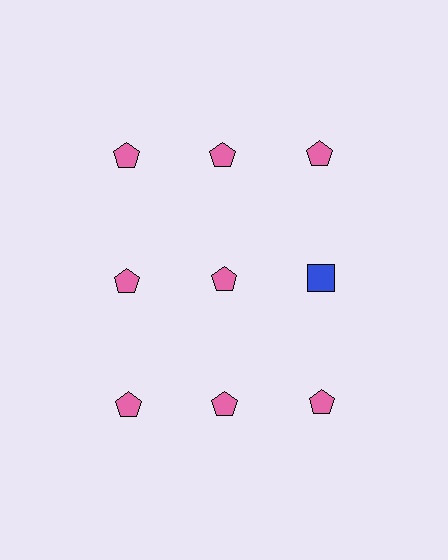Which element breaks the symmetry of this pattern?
The blue square in the second row, center column breaks the symmetry. All other shapes are pink pentagons.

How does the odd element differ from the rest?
It differs in both color (blue instead of pink) and shape (square instead of pentagon).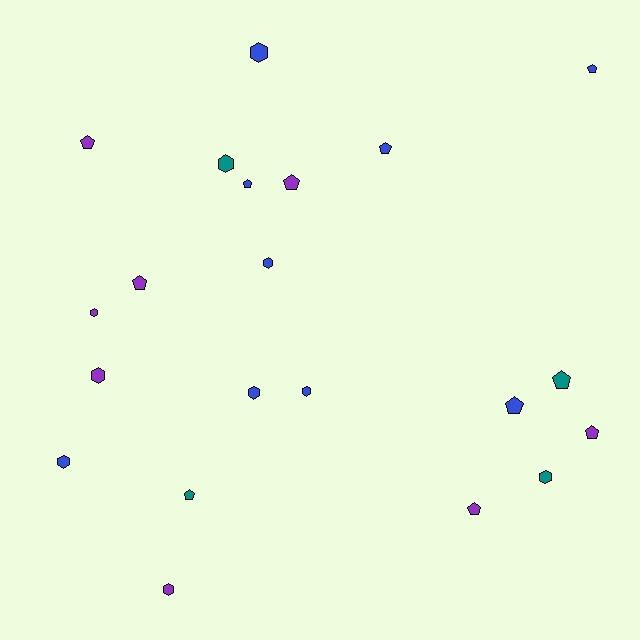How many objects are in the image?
There are 21 objects.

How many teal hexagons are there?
There are 2 teal hexagons.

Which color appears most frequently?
Blue, with 9 objects.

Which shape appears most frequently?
Pentagon, with 11 objects.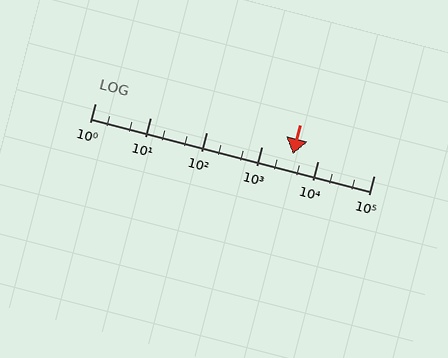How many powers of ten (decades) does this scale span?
The scale spans 5 decades, from 1 to 100000.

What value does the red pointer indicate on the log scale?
The pointer indicates approximately 3600.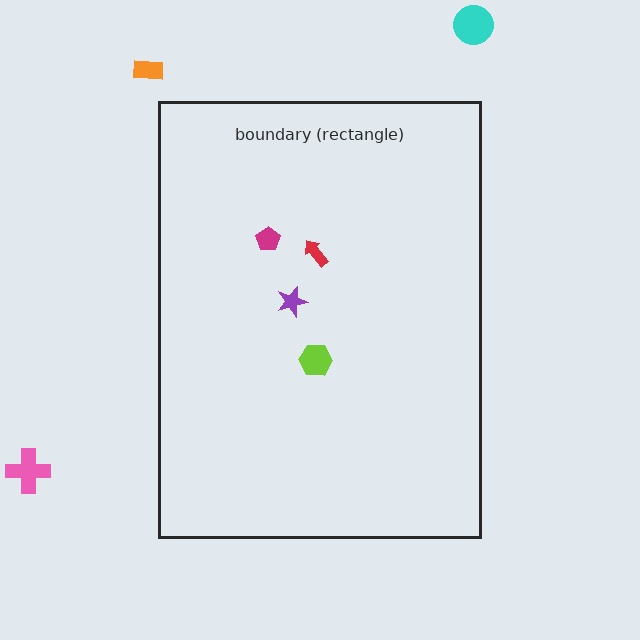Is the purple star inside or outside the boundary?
Inside.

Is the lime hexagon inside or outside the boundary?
Inside.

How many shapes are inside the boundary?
4 inside, 3 outside.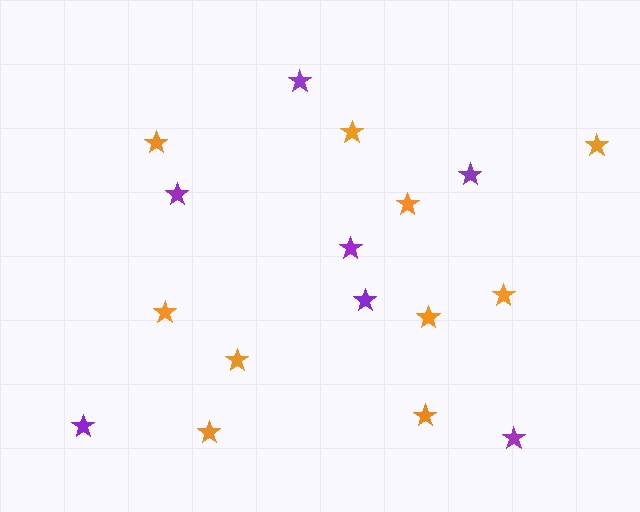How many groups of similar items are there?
There are 2 groups: one group of orange stars (10) and one group of purple stars (7).